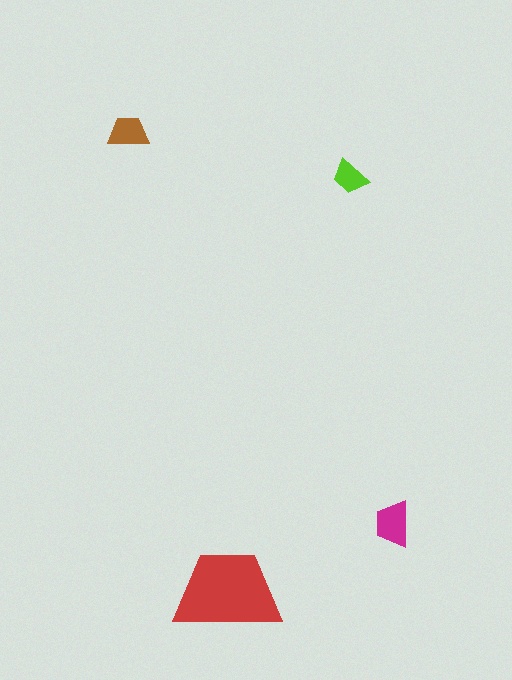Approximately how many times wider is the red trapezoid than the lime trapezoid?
About 3 times wider.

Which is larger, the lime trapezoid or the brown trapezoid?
The brown one.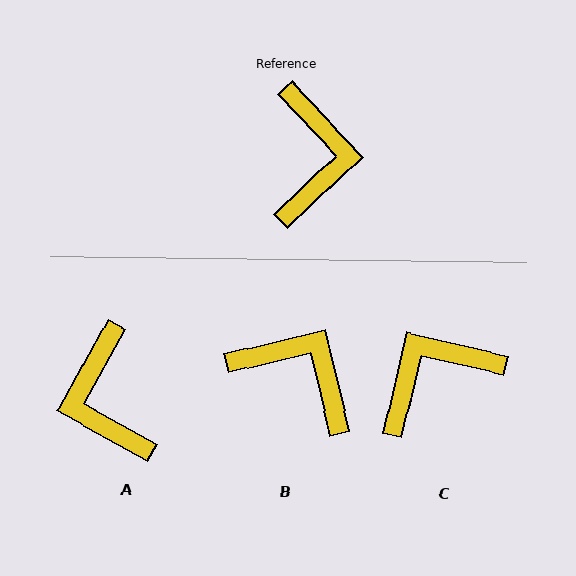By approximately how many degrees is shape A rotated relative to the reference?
Approximately 163 degrees clockwise.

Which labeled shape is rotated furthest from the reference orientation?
A, about 163 degrees away.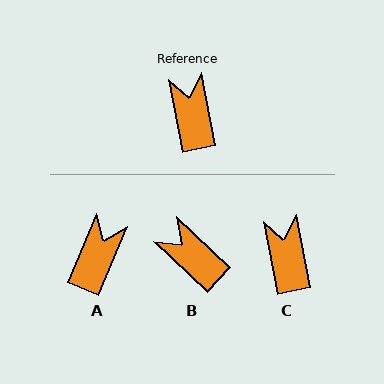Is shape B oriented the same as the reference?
No, it is off by about 36 degrees.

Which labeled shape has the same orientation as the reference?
C.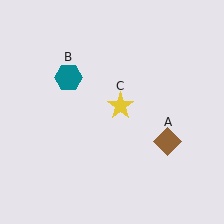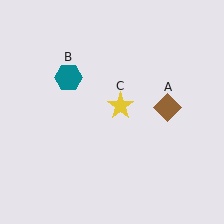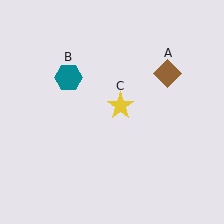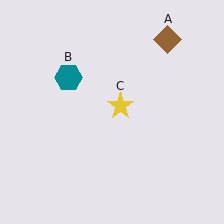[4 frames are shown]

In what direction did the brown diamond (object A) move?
The brown diamond (object A) moved up.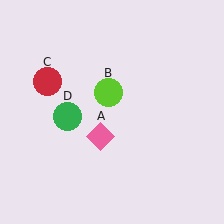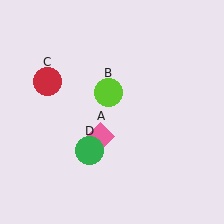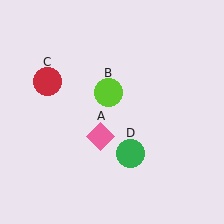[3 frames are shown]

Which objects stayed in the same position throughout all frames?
Pink diamond (object A) and lime circle (object B) and red circle (object C) remained stationary.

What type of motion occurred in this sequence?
The green circle (object D) rotated counterclockwise around the center of the scene.